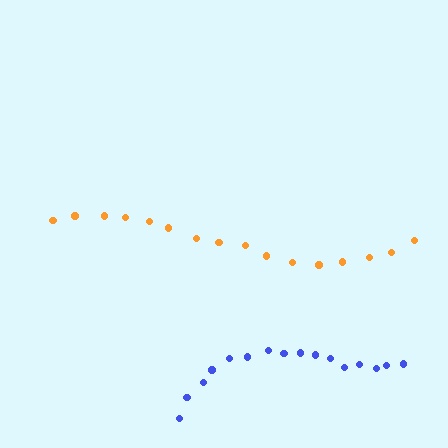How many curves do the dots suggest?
There are 2 distinct paths.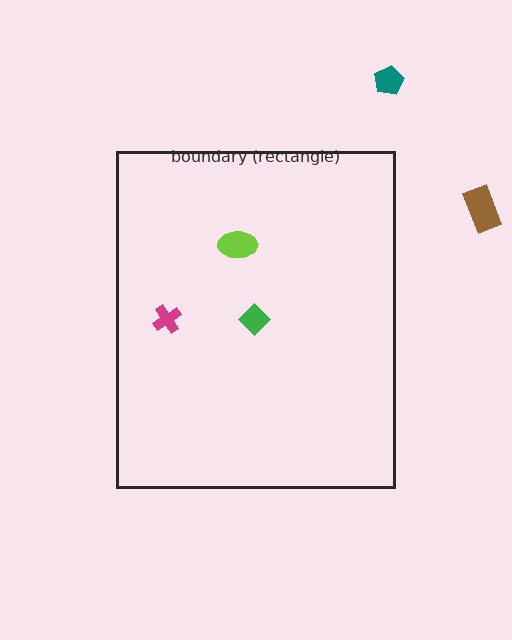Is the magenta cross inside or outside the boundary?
Inside.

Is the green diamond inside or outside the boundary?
Inside.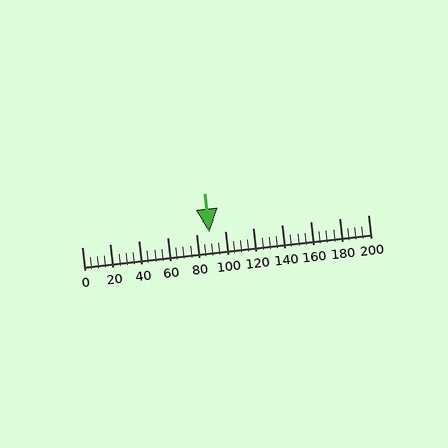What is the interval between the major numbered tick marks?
The major tick marks are spaced 20 units apart.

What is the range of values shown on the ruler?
The ruler shows values from 0 to 200.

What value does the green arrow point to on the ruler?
The green arrow points to approximately 89.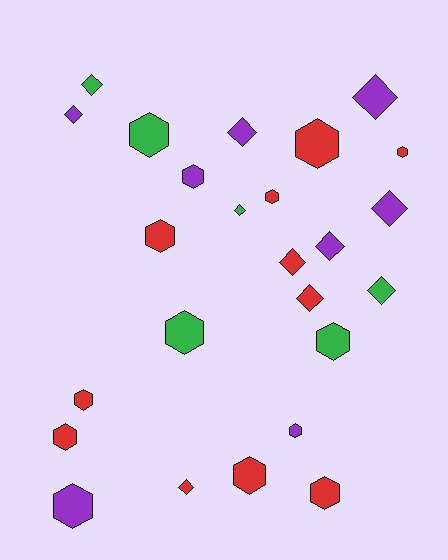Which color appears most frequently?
Red, with 11 objects.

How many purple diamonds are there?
There are 5 purple diamonds.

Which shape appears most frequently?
Hexagon, with 14 objects.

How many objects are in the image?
There are 25 objects.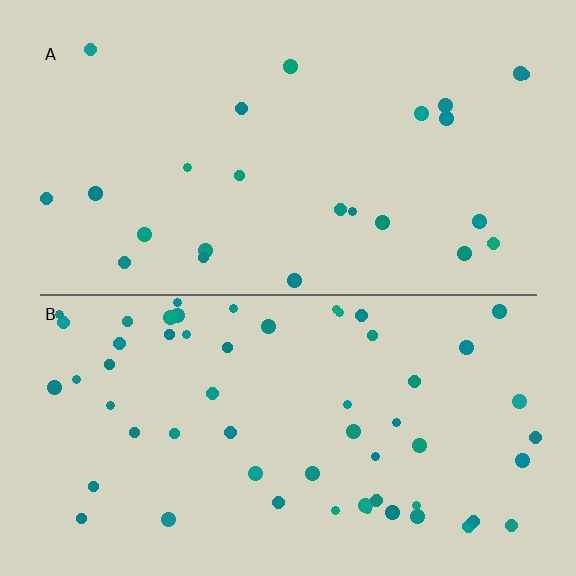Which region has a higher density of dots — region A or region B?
B (the bottom).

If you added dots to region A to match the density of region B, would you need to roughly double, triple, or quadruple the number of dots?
Approximately double.